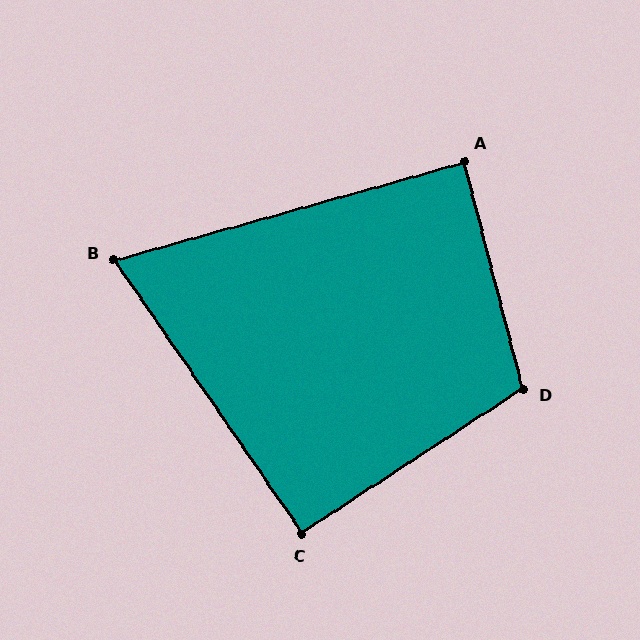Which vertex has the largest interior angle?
D, at approximately 109 degrees.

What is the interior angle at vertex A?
Approximately 89 degrees (approximately right).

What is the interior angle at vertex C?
Approximately 91 degrees (approximately right).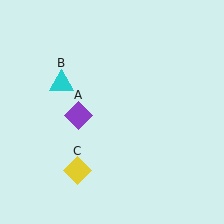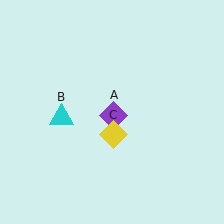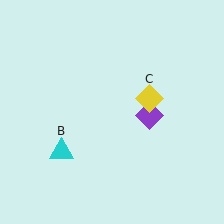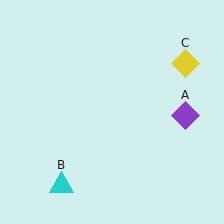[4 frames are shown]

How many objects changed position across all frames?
3 objects changed position: purple diamond (object A), cyan triangle (object B), yellow diamond (object C).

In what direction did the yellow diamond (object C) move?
The yellow diamond (object C) moved up and to the right.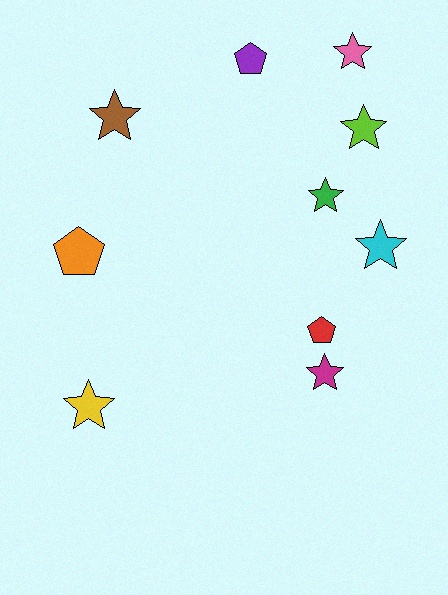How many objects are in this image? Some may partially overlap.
There are 10 objects.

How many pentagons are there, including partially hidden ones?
There are 3 pentagons.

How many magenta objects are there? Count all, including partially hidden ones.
There is 1 magenta object.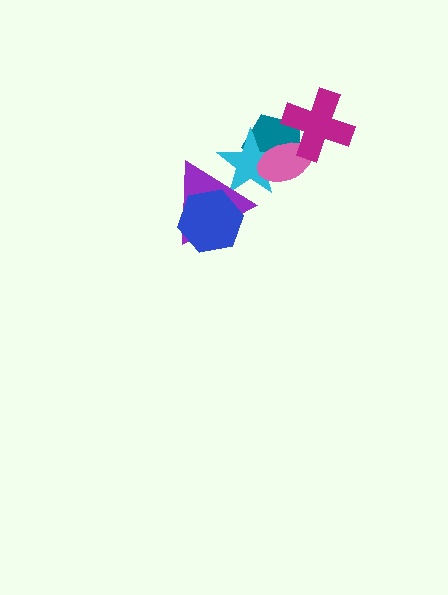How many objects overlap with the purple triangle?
2 objects overlap with the purple triangle.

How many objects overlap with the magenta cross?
2 objects overlap with the magenta cross.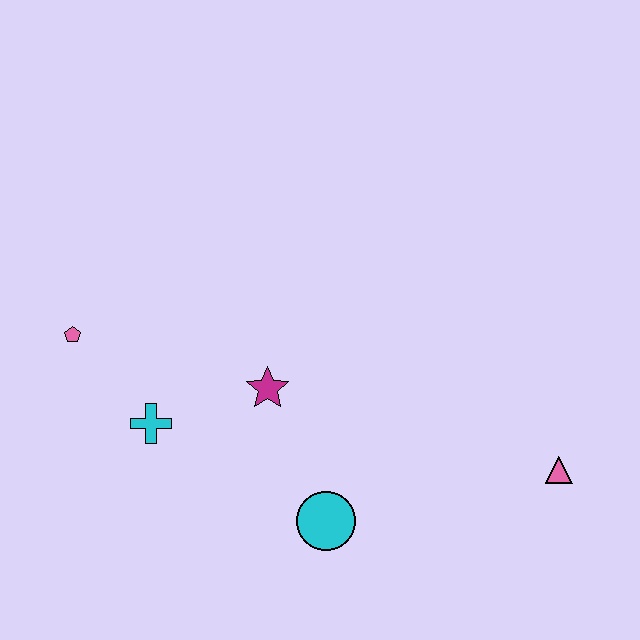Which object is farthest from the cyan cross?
The pink triangle is farthest from the cyan cross.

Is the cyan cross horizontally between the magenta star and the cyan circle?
No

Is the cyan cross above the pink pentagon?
No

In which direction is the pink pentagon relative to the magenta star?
The pink pentagon is to the left of the magenta star.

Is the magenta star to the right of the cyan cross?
Yes